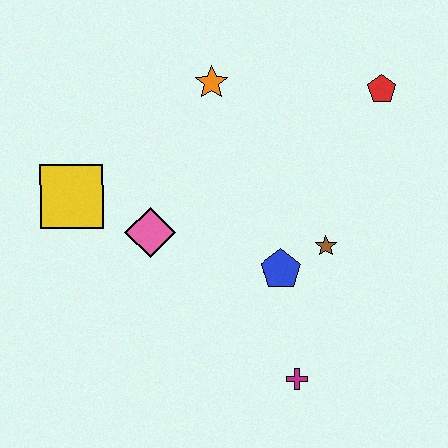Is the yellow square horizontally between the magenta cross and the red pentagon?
No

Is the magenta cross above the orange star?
No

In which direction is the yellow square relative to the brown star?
The yellow square is to the left of the brown star.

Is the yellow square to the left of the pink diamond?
Yes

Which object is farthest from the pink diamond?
The red pentagon is farthest from the pink diamond.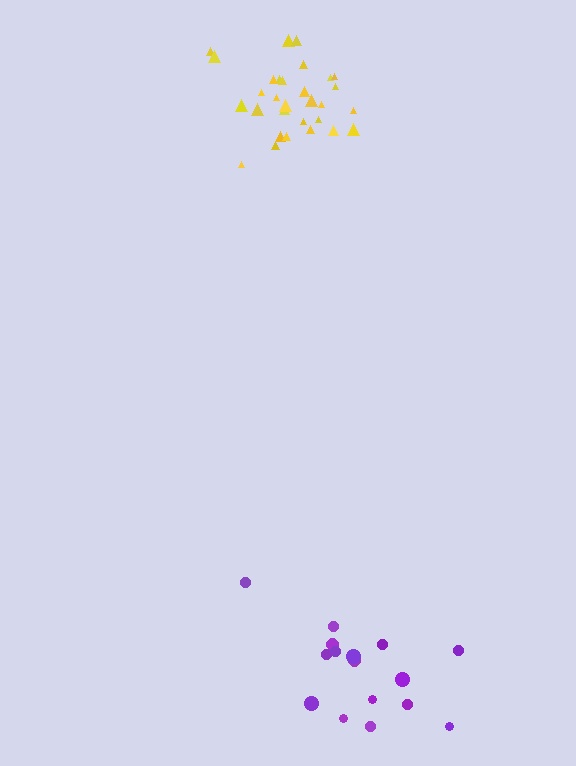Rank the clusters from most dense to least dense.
yellow, purple.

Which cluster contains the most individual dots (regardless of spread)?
Yellow (30).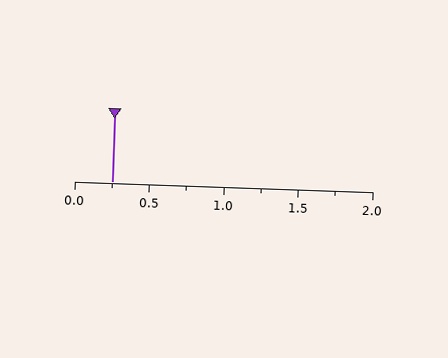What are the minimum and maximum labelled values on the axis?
The axis runs from 0.0 to 2.0.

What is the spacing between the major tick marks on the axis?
The major ticks are spaced 0.5 apart.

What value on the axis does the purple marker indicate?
The marker indicates approximately 0.25.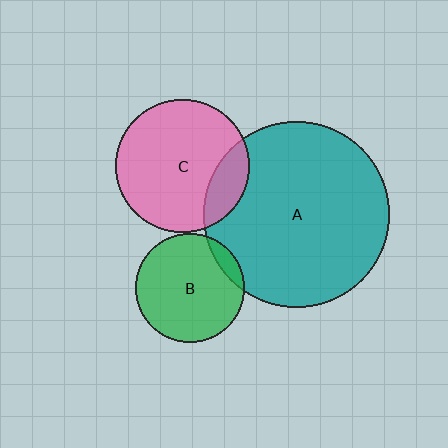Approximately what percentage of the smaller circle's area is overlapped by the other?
Approximately 10%.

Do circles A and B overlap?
Yes.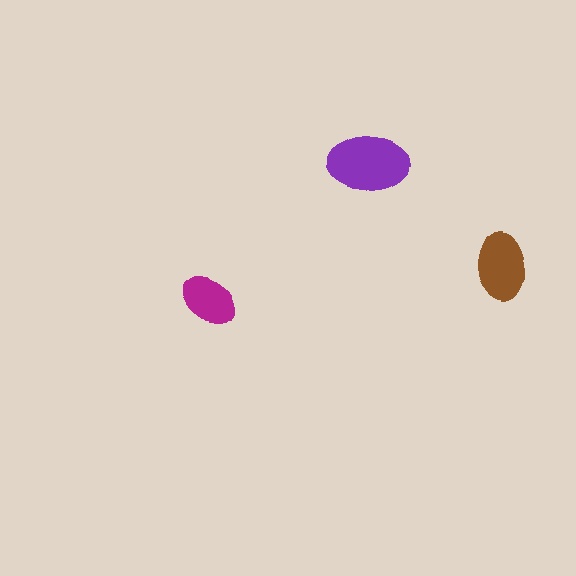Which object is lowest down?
The magenta ellipse is bottommost.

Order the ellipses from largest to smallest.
the purple one, the brown one, the magenta one.